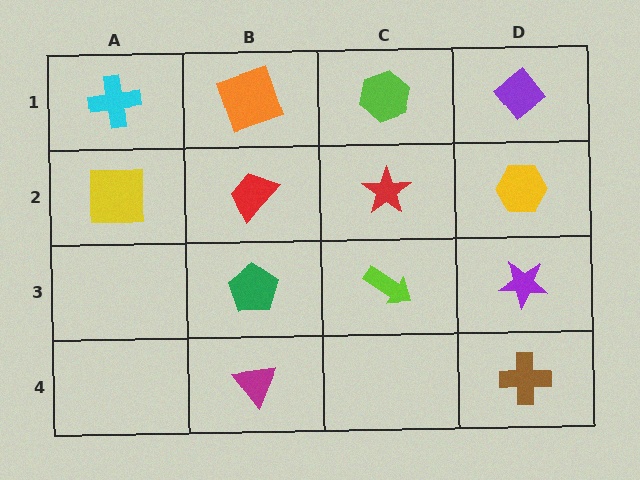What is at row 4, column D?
A brown cross.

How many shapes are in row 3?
3 shapes.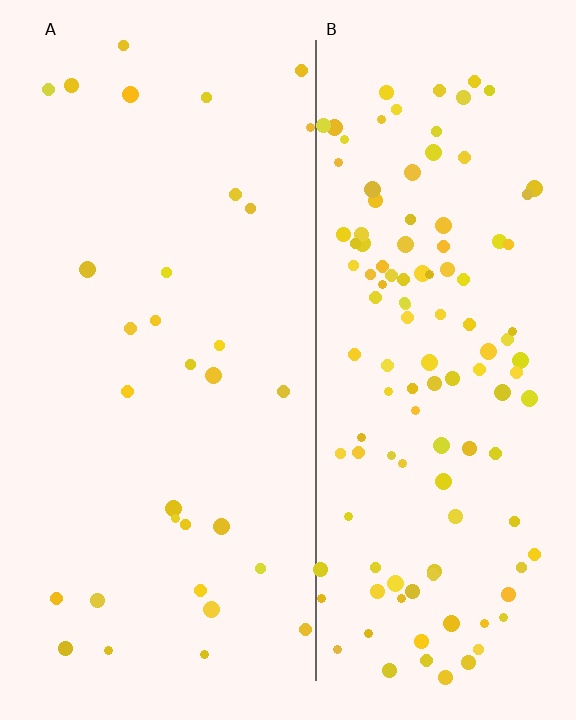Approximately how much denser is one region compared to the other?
Approximately 3.9× — region B over region A.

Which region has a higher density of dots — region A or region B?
B (the right).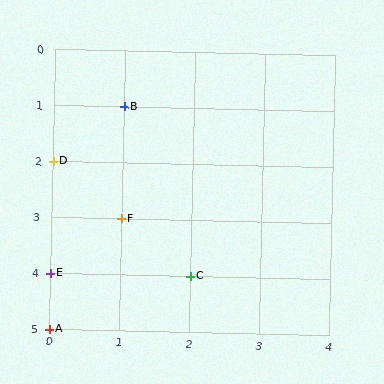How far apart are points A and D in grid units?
Points A and D are 3 rows apart.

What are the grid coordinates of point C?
Point C is at grid coordinates (2, 4).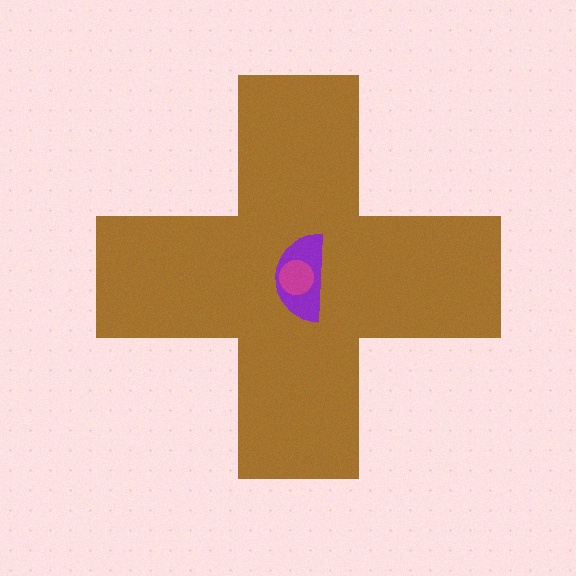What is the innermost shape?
The magenta circle.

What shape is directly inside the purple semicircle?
The magenta circle.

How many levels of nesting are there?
3.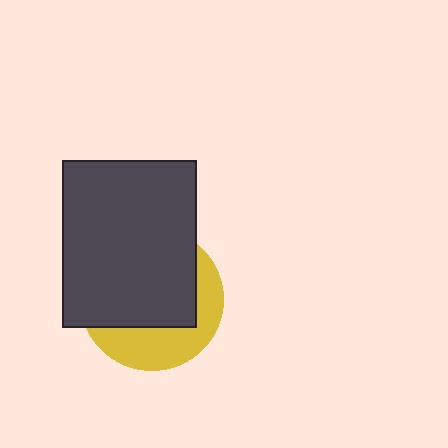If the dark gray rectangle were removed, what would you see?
You would see the complete yellow circle.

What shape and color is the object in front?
The object in front is a dark gray rectangle.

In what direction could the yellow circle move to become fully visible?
The yellow circle could move down. That would shift it out from behind the dark gray rectangle entirely.